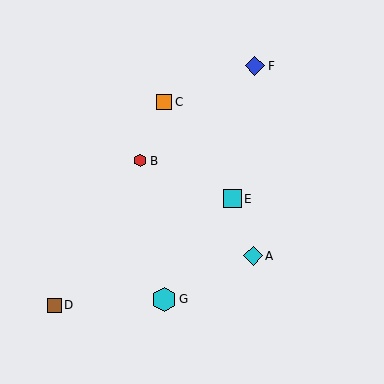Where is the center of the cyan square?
The center of the cyan square is at (232, 199).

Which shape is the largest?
The cyan hexagon (labeled G) is the largest.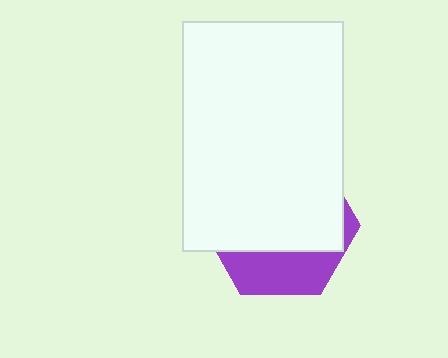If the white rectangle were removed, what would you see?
You would see the complete purple hexagon.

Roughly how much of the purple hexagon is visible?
A small part of it is visible (roughly 31%).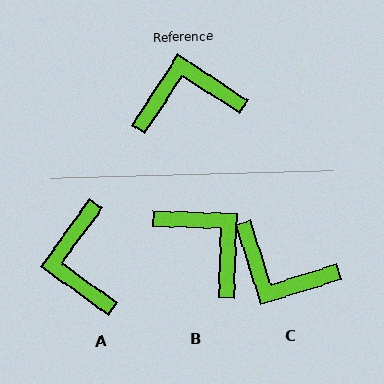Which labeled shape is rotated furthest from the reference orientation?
C, about 141 degrees away.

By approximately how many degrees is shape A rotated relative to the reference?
Approximately 87 degrees counter-clockwise.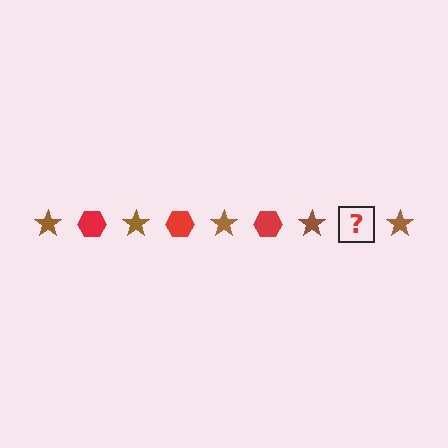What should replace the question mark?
The question mark should be replaced with a red hexagon.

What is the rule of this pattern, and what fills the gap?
The rule is that the pattern alternates between brown star and red hexagon. The gap should be filled with a red hexagon.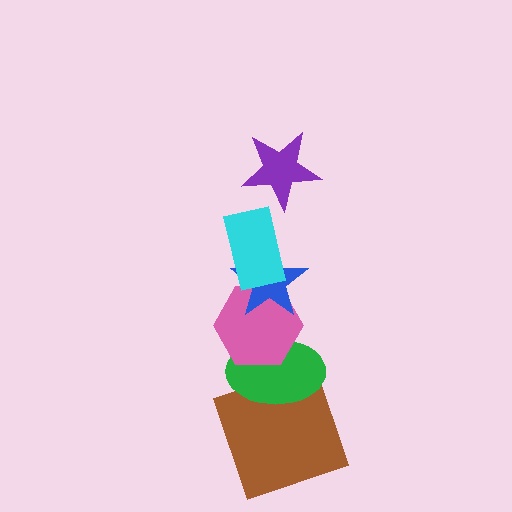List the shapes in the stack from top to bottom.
From top to bottom: the purple star, the cyan rectangle, the blue star, the pink hexagon, the green ellipse, the brown square.